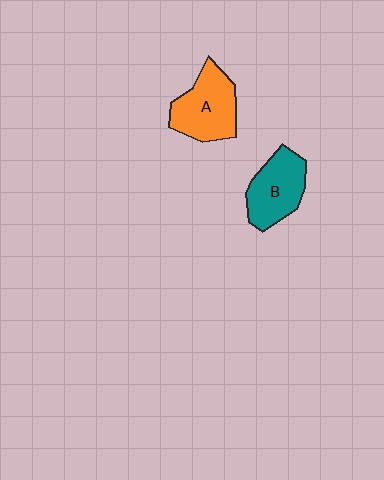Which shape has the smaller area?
Shape B (teal).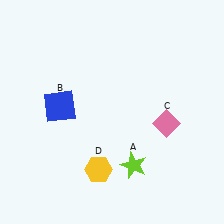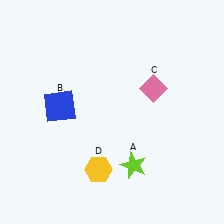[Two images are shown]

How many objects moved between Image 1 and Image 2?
1 object moved between the two images.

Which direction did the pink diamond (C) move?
The pink diamond (C) moved up.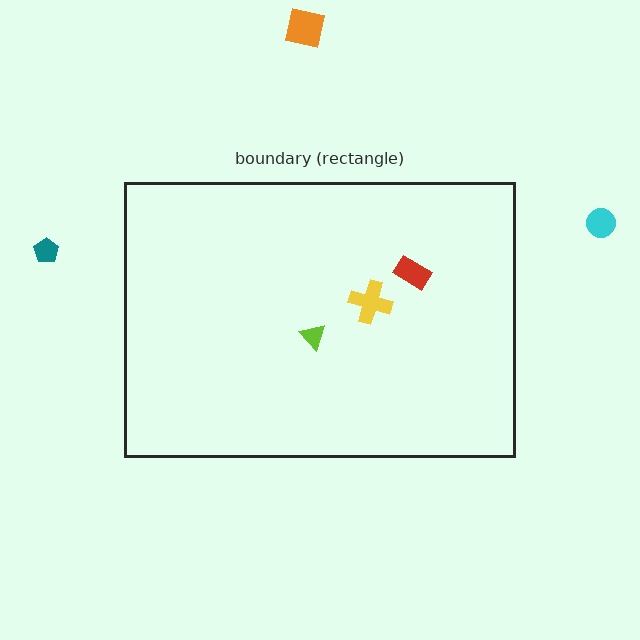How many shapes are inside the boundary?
3 inside, 3 outside.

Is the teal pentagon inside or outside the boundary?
Outside.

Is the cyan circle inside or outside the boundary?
Outside.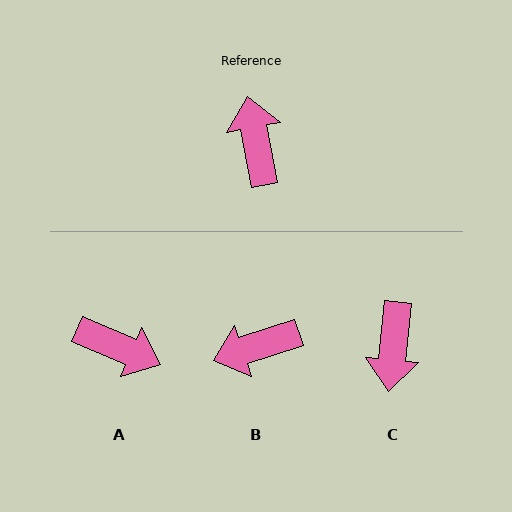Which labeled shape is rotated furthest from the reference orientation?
C, about 163 degrees away.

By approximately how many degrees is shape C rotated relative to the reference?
Approximately 163 degrees counter-clockwise.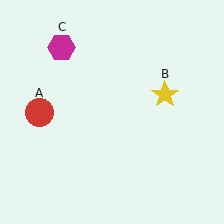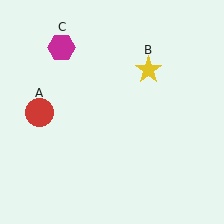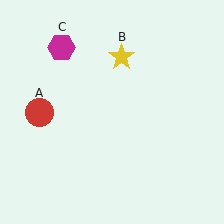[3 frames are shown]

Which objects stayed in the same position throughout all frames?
Red circle (object A) and magenta hexagon (object C) remained stationary.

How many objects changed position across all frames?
1 object changed position: yellow star (object B).